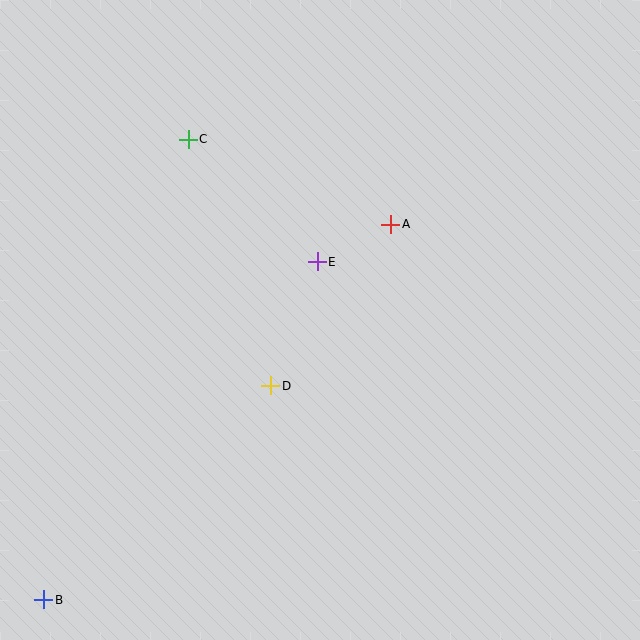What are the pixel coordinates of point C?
Point C is at (188, 139).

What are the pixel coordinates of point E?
Point E is at (317, 262).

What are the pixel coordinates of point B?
Point B is at (44, 600).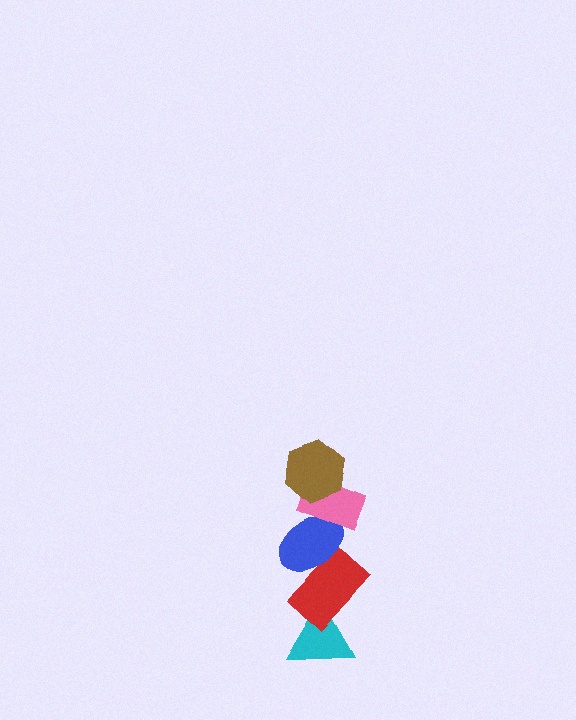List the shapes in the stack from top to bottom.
From top to bottom: the brown hexagon, the pink rectangle, the blue ellipse, the red rectangle, the cyan triangle.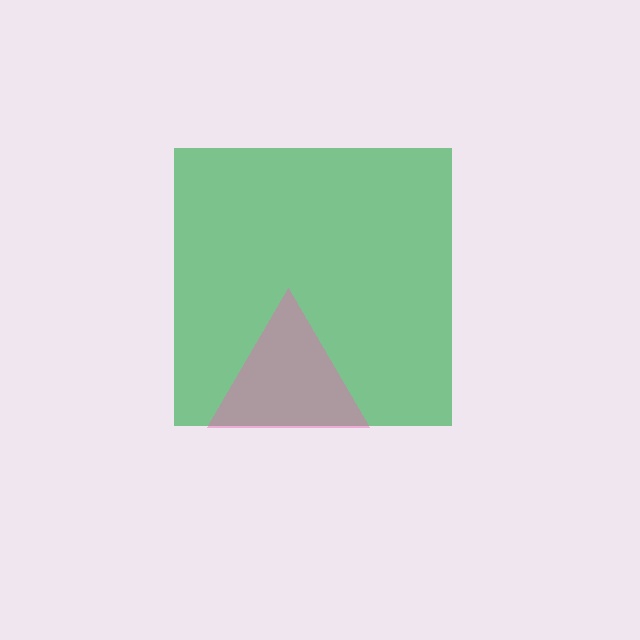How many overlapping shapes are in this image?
There are 2 overlapping shapes in the image.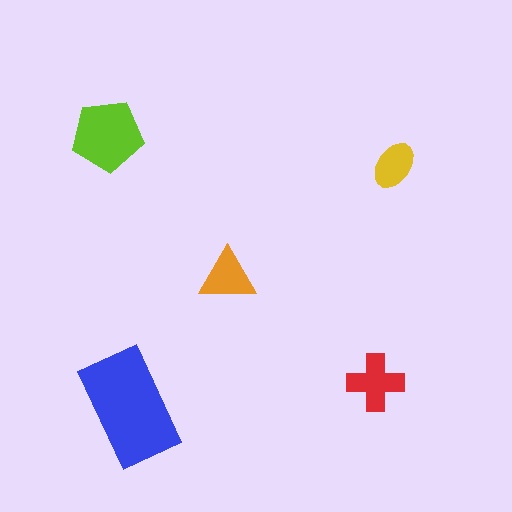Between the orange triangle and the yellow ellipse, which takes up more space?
The orange triangle.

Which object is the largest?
The blue rectangle.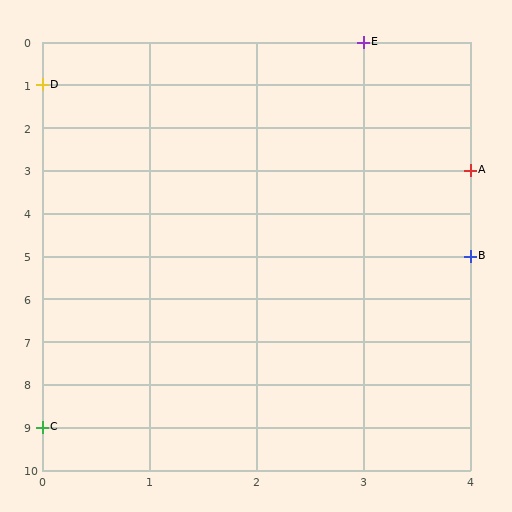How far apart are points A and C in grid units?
Points A and C are 4 columns and 6 rows apart (about 7.2 grid units diagonally).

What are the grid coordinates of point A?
Point A is at grid coordinates (4, 3).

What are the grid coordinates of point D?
Point D is at grid coordinates (0, 1).